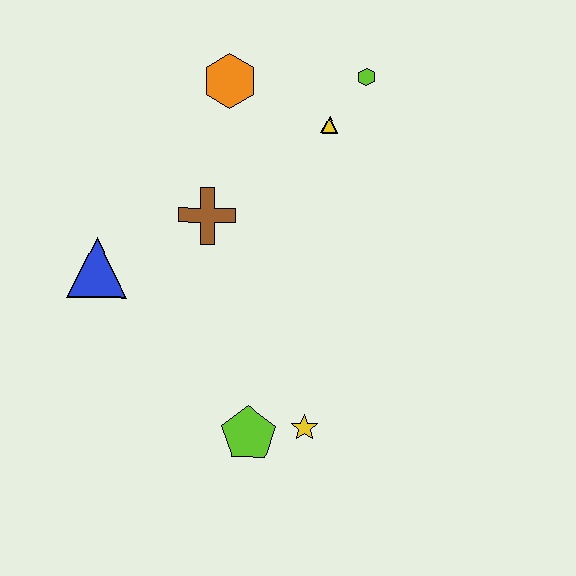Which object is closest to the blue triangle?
The brown cross is closest to the blue triangle.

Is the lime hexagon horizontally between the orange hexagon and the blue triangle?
No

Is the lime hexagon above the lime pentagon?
Yes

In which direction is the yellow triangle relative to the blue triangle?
The yellow triangle is to the right of the blue triangle.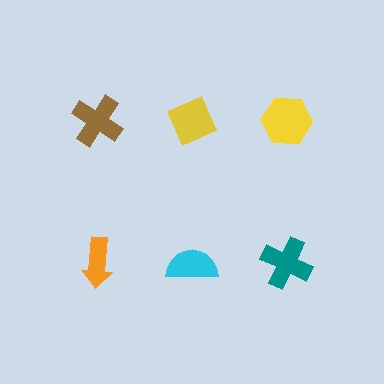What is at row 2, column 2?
A cyan semicircle.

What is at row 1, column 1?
A brown cross.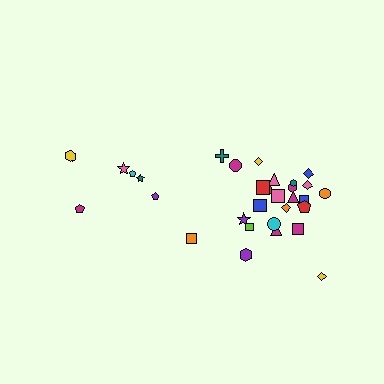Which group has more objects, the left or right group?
The right group.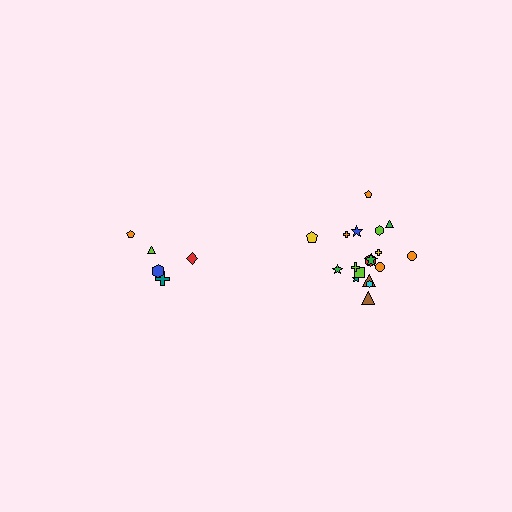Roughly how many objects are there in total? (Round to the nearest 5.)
Roughly 25 objects in total.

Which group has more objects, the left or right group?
The right group.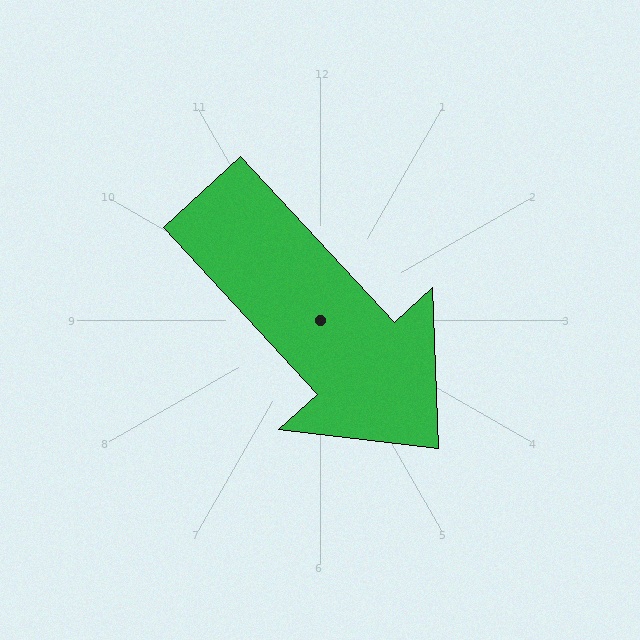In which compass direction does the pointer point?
Southeast.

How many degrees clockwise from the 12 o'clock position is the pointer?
Approximately 137 degrees.